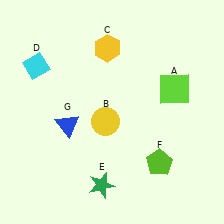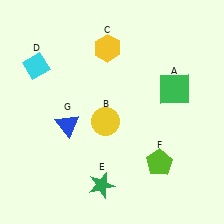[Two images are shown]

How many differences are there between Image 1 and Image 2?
There is 1 difference between the two images.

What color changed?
The square (A) changed from lime in Image 1 to green in Image 2.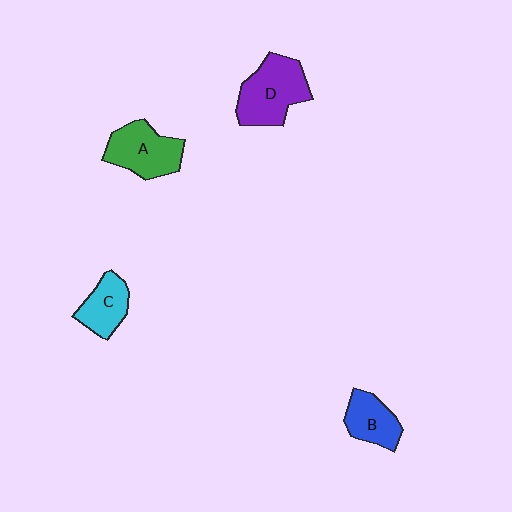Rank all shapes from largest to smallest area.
From largest to smallest: D (purple), A (green), B (blue), C (cyan).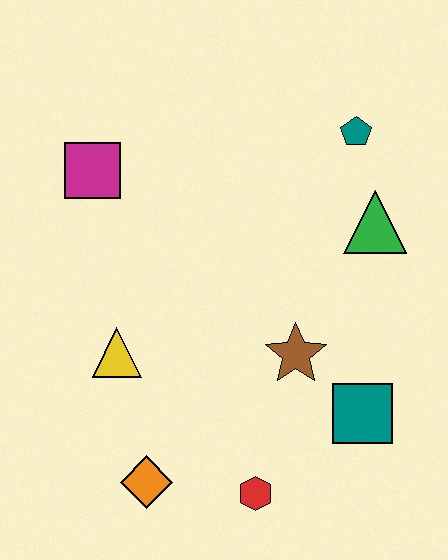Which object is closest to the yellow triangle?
The orange diamond is closest to the yellow triangle.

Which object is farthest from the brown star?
The magenta square is farthest from the brown star.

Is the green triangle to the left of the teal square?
No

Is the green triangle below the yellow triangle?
No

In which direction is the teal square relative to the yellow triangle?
The teal square is to the right of the yellow triangle.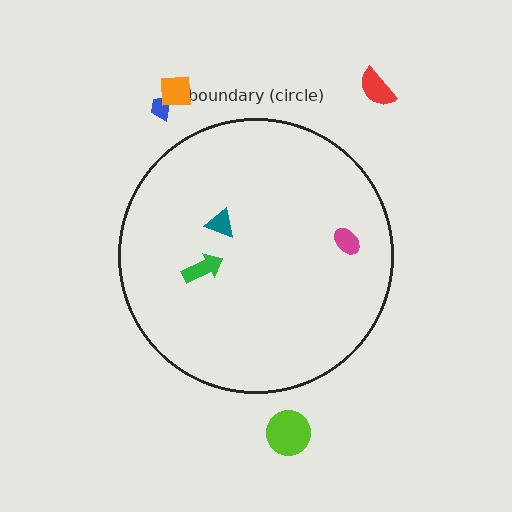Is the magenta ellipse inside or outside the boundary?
Inside.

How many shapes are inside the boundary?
3 inside, 4 outside.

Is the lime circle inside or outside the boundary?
Outside.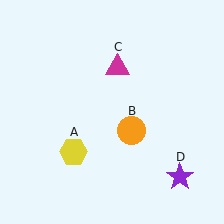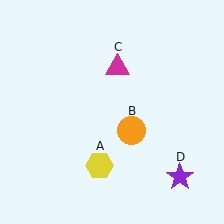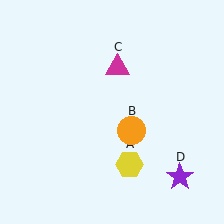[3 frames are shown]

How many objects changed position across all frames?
1 object changed position: yellow hexagon (object A).